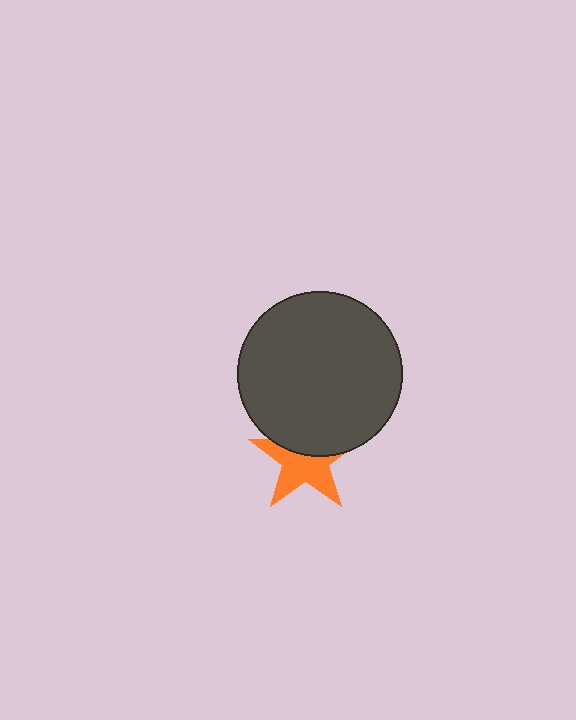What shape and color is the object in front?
The object in front is a dark gray circle.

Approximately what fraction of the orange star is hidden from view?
Roughly 41% of the orange star is hidden behind the dark gray circle.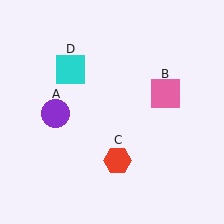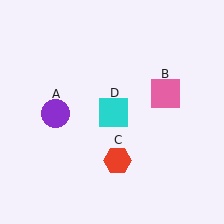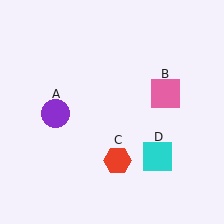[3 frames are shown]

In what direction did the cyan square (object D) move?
The cyan square (object D) moved down and to the right.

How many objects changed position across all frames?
1 object changed position: cyan square (object D).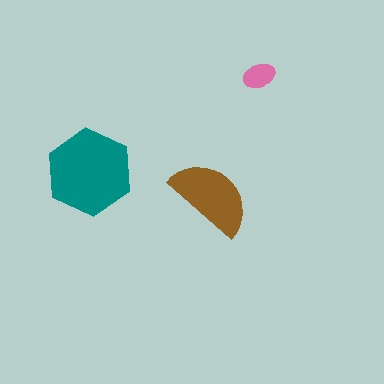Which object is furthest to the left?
The teal hexagon is leftmost.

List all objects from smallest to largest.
The pink ellipse, the brown semicircle, the teal hexagon.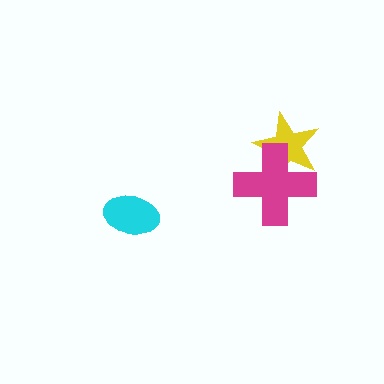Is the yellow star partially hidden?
Yes, it is partially covered by another shape.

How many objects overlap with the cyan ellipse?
0 objects overlap with the cyan ellipse.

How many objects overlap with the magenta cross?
1 object overlaps with the magenta cross.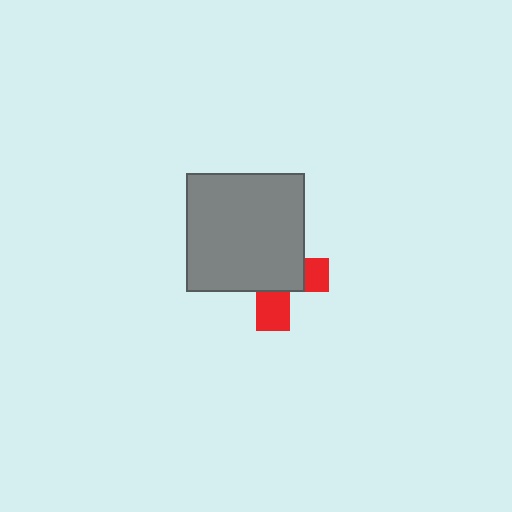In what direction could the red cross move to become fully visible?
The red cross could move toward the lower-right. That would shift it out from behind the gray square entirely.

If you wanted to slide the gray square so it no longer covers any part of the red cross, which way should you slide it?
Slide it toward the upper-left — that is the most direct way to separate the two shapes.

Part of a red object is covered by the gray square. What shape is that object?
It is a cross.